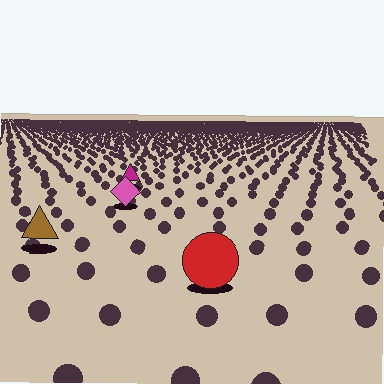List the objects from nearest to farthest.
From nearest to farthest: the red circle, the brown triangle, the pink diamond, the magenta triangle.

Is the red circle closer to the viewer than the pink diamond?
Yes. The red circle is closer — you can tell from the texture gradient: the ground texture is coarser near it.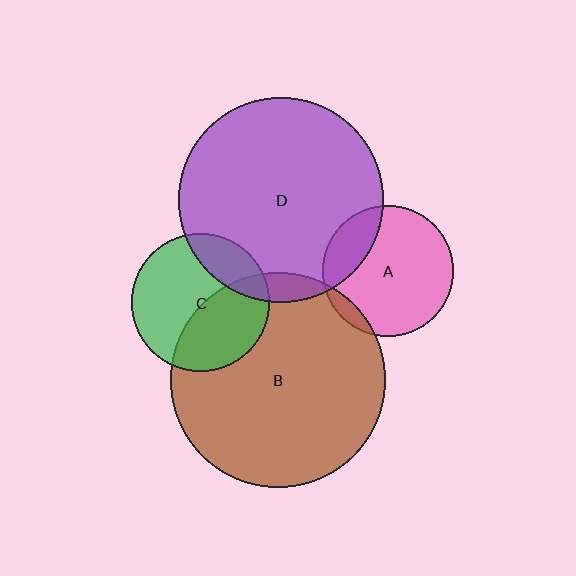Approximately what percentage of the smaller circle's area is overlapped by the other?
Approximately 20%.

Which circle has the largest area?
Circle B (brown).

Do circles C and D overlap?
Yes.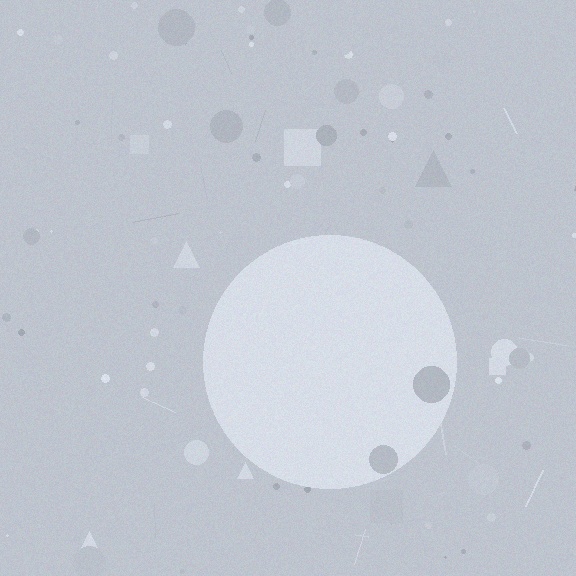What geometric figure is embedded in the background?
A circle is embedded in the background.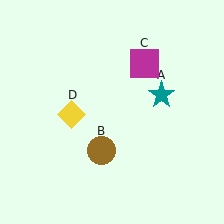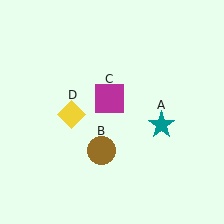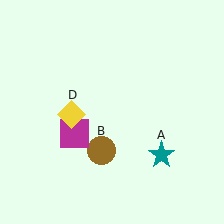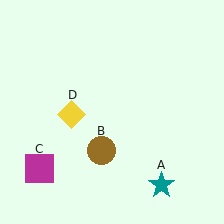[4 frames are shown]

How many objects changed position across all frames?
2 objects changed position: teal star (object A), magenta square (object C).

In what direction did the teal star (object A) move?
The teal star (object A) moved down.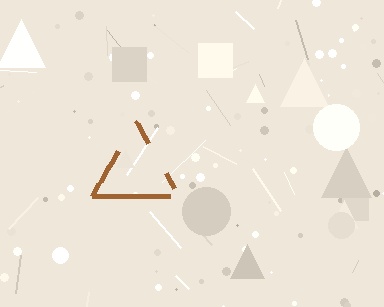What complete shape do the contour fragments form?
The contour fragments form a triangle.